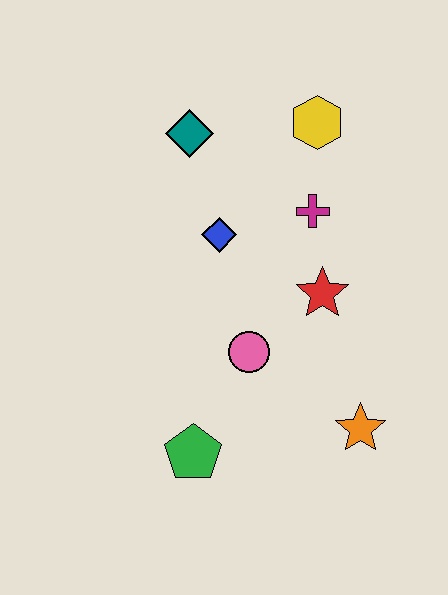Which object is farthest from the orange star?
The teal diamond is farthest from the orange star.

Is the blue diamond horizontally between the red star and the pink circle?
No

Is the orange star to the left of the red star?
No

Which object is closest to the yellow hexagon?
The magenta cross is closest to the yellow hexagon.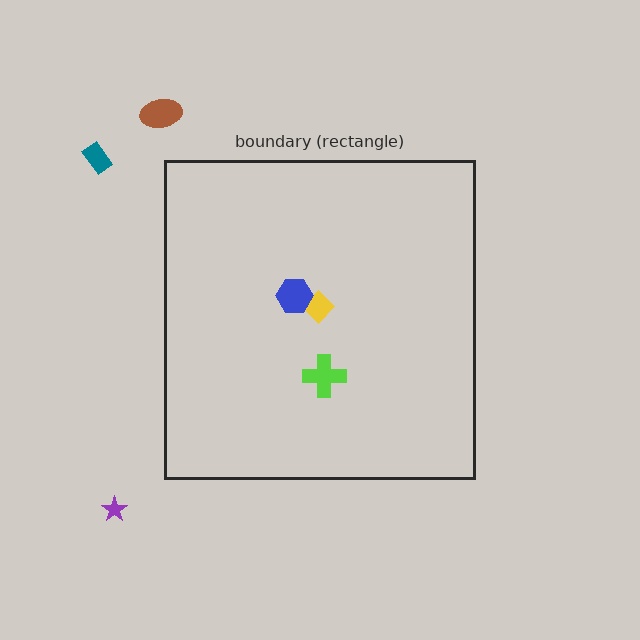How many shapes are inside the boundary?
3 inside, 3 outside.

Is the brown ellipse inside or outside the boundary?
Outside.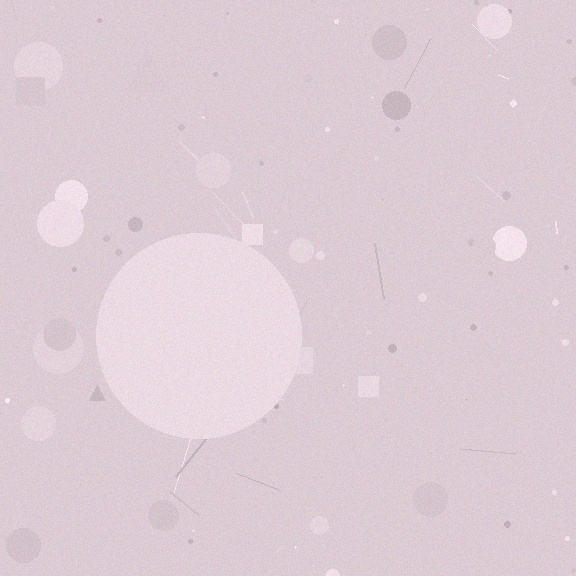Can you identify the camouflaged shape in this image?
The camouflaged shape is a circle.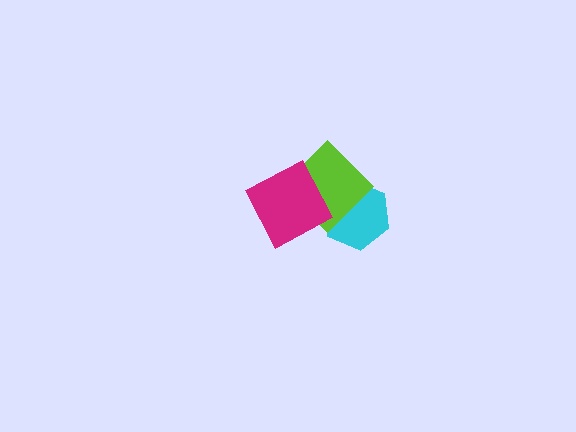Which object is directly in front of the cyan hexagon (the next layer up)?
The lime diamond is directly in front of the cyan hexagon.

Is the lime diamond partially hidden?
Yes, it is partially covered by another shape.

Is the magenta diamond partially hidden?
No, no other shape covers it.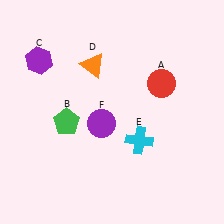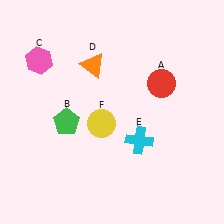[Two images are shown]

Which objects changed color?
C changed from purple to pink. F changed from purple to yellow.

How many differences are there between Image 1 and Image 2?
There are 2 differences between the two images.